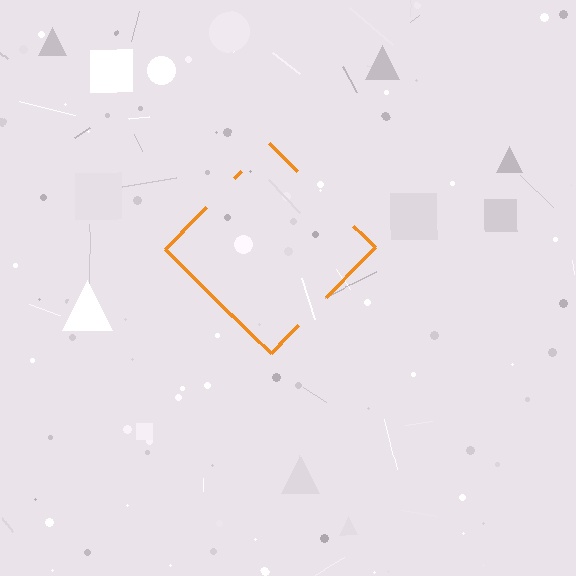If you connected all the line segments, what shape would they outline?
They would outline a diamond.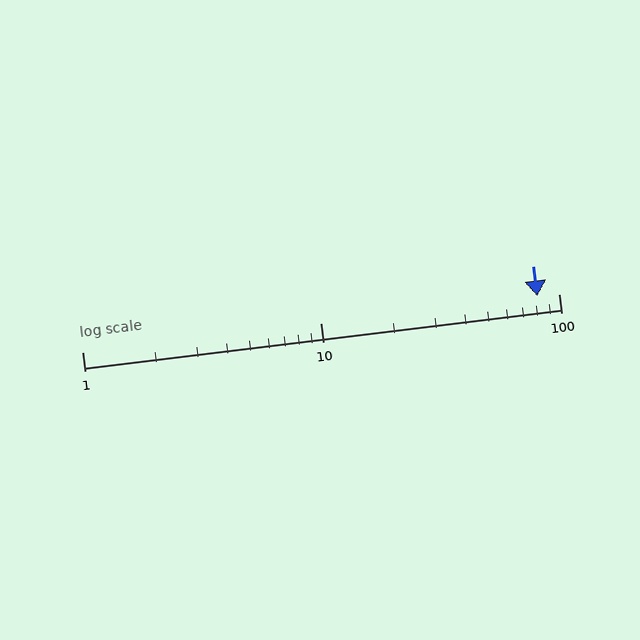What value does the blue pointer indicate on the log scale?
The pointer indicates approximately 81.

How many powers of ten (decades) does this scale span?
The scale spans 2 decades, from 1 to 100.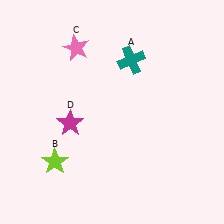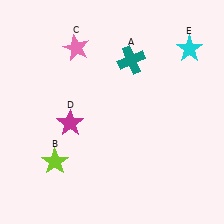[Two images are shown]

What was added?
A cyan star (E) was added in Image 2.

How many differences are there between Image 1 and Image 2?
There is 1 difference between the two images.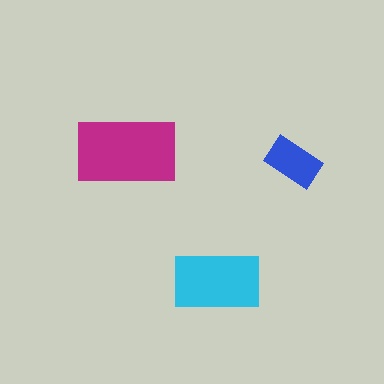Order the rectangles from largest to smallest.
the magenta one, the cyan one, the blue one.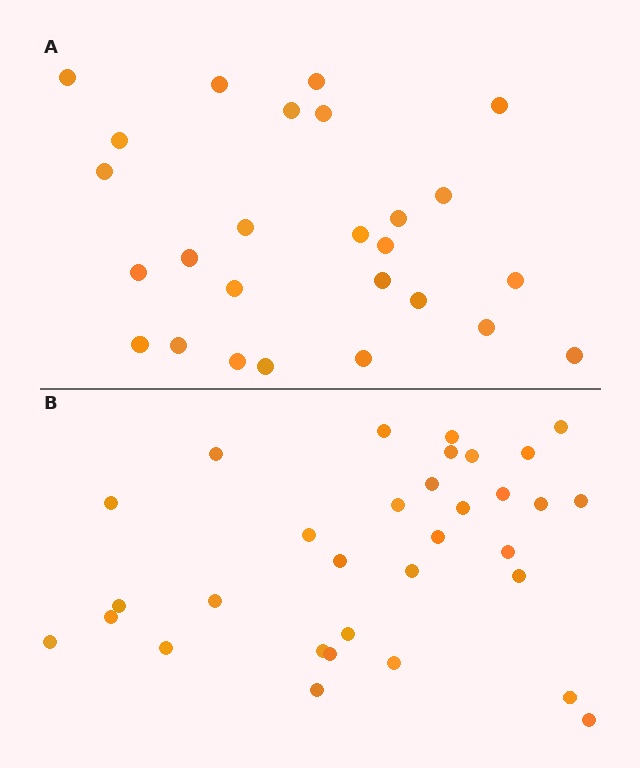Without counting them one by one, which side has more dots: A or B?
Region B (the bottom region) has more dots.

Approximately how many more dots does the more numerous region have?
Region B has about 6 more dots than region A.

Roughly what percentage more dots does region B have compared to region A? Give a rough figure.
About 25% more.